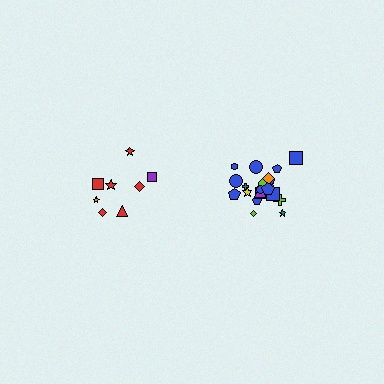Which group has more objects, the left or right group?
The right group.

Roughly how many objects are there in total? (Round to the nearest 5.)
Roughly 30 objects in total.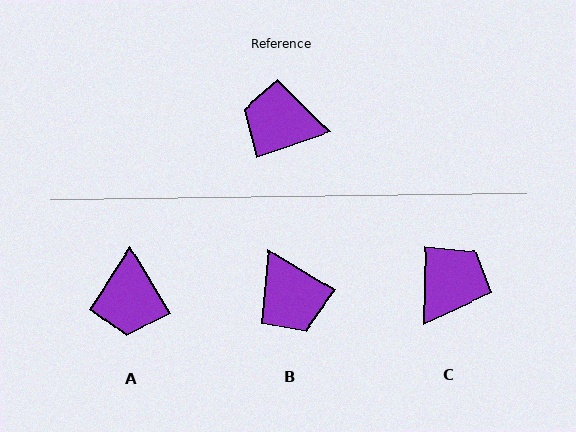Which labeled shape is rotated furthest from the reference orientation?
B, about 129 degrees away.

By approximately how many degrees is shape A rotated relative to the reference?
Approximately 102 degrees counter-clockwise.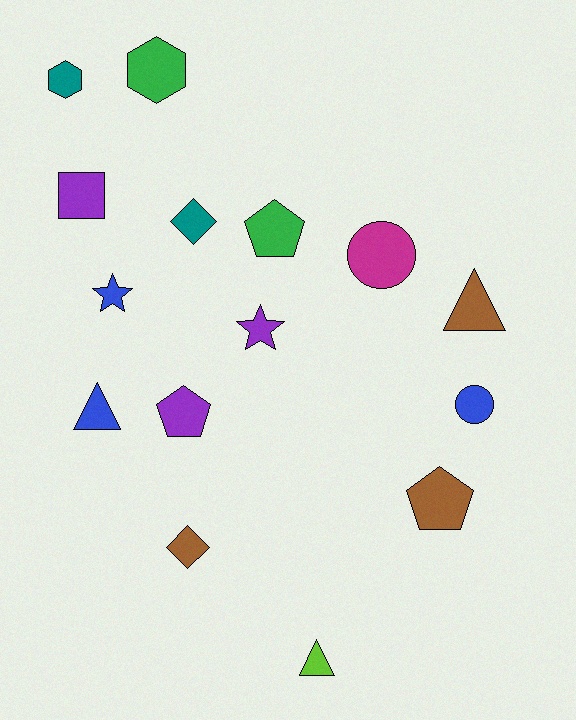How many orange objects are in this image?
There are no orange objects.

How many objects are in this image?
There are 15 objects.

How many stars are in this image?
There are 2 stars.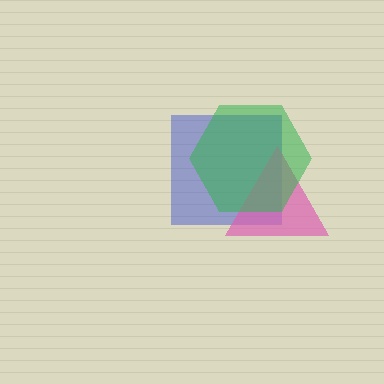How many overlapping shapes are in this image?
There are 3 overlapping shapes in the image.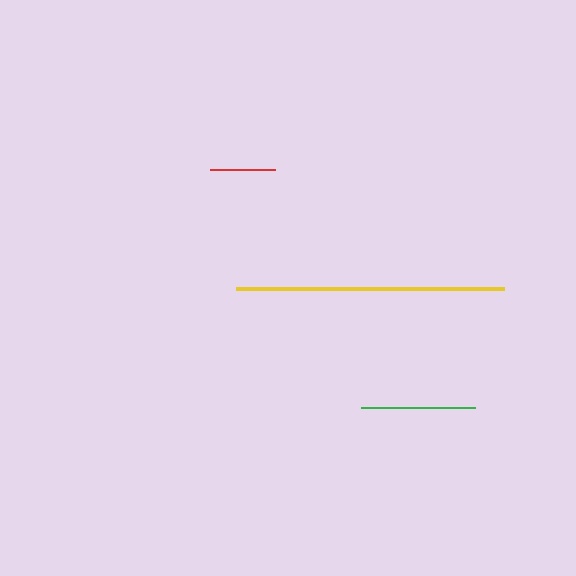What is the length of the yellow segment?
The yellow segment is approximately 268 pixels long.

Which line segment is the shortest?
The red line is the shortest at approximately 66 pixels.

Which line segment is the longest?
The yellow line is the longest at approximately 268 pixels.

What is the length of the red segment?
The red segment is approximately 66 pixels long.